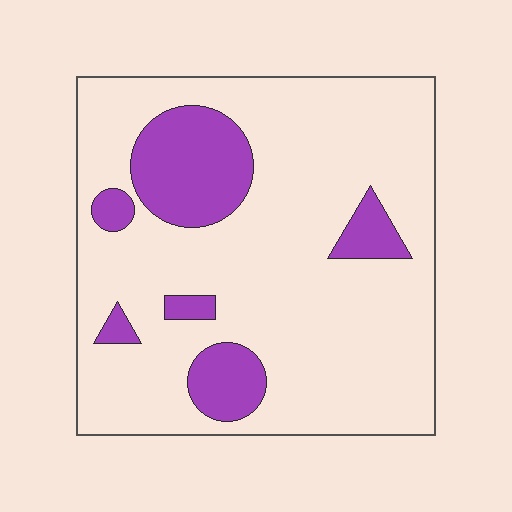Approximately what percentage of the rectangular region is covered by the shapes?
Approximately 20%.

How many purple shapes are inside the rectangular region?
6.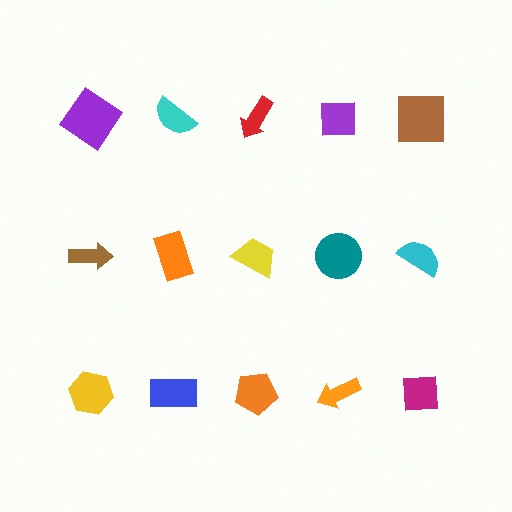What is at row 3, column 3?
An orange pentagon.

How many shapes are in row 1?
5 shapes.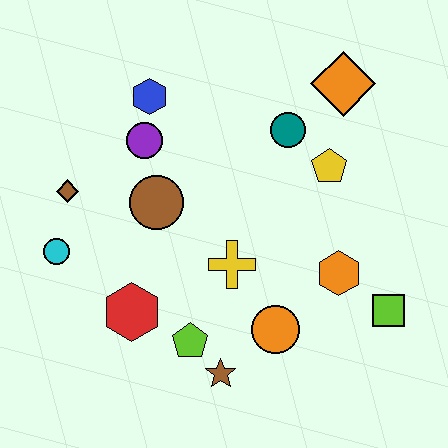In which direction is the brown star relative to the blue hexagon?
The brown star is below the blue hexagon.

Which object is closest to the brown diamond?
The cyan circle is closest to the brown diamond.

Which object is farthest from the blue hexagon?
The lime square is farthest from the blue hexagon.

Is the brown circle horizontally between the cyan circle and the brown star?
Yes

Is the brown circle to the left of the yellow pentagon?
Yes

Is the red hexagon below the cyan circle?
Yes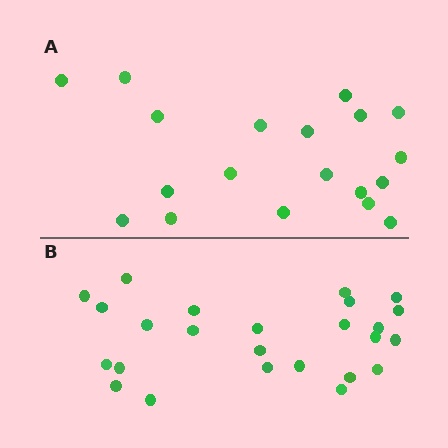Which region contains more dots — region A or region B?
Region B (the bottom region) has more dots.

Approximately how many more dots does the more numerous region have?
Region B has about 6 more dots than region A.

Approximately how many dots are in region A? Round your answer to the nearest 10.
About 20 dots. (The exact count is 19, which rounds to 20.)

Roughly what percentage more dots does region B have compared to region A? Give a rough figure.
About 30% more.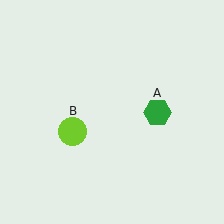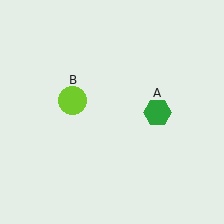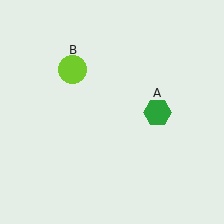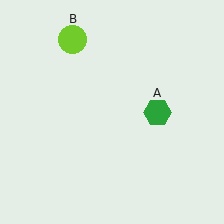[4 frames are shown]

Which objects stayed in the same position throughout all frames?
Green hexagon (object A) remained stationary.